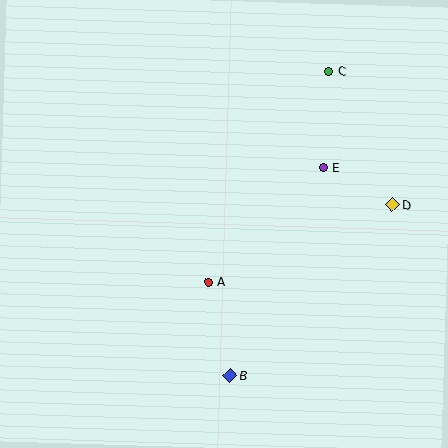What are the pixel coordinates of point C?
Point C is at (328, 71).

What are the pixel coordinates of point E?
Point E is at (323, 168).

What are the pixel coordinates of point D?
Point D is at (393, 205).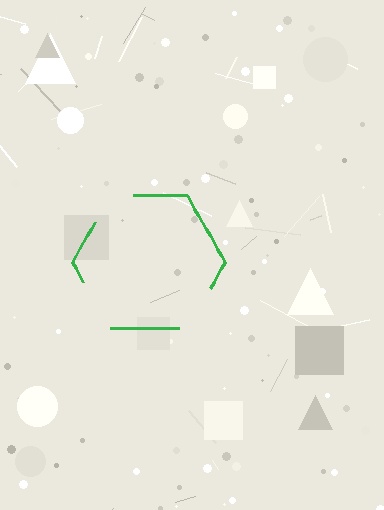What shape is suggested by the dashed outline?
The dashed outline suggests a hexagon.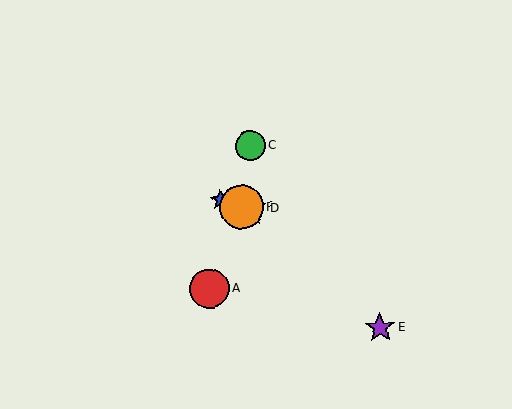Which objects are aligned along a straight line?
Objects B, D, F are aligned along a straight line.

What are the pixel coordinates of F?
Object F is at (242, 207).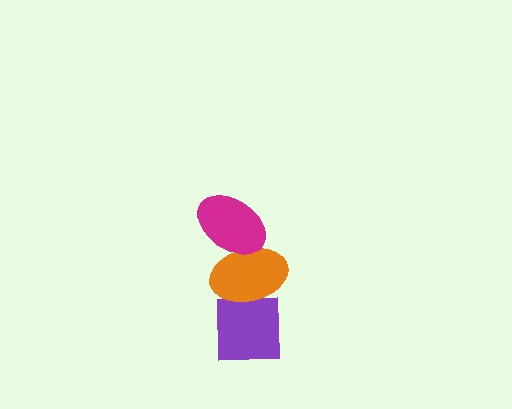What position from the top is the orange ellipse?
The orange ellipse is 2nd from the top.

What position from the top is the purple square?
The purple square is 3rd from the top.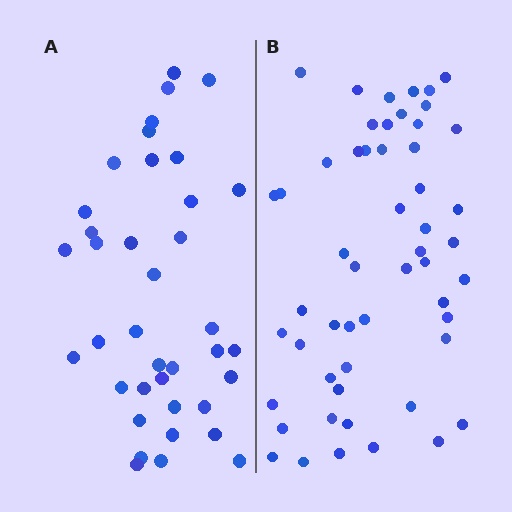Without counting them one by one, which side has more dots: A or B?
Region B (the right region) has more dots.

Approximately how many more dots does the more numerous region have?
Region B has approximately 15 more dots than region A.